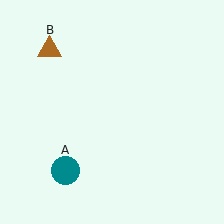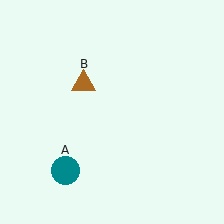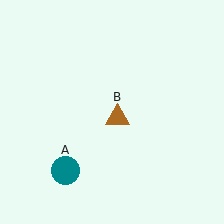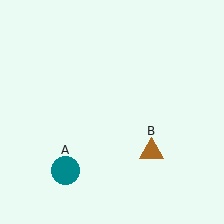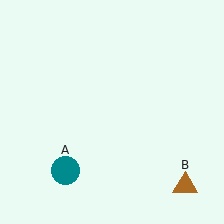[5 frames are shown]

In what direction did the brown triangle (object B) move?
The brown triangle (object B) moved down and to the right.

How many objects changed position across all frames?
1 object changed position: brown triangle (object B).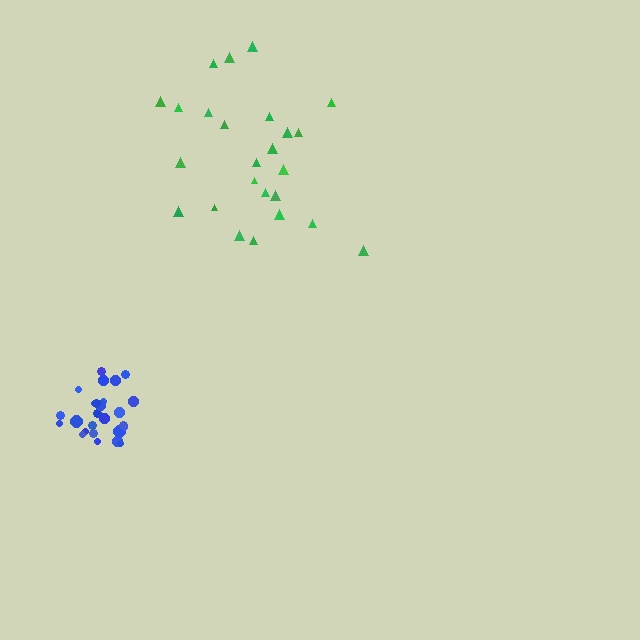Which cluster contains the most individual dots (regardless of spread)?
Blue (26).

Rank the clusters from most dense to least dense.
blue, green.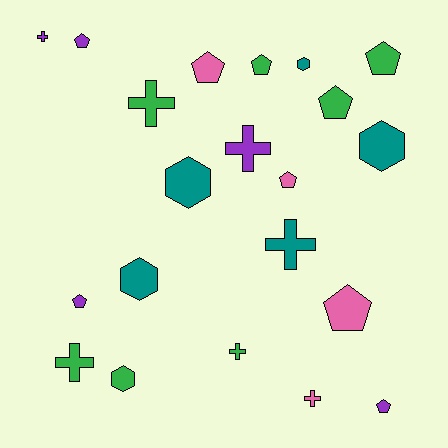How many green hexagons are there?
There is 1 green hexagon.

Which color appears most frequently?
Green, with 7 objects.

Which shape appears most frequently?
Pentagon, with 9 objects.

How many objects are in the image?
There are 21 objects.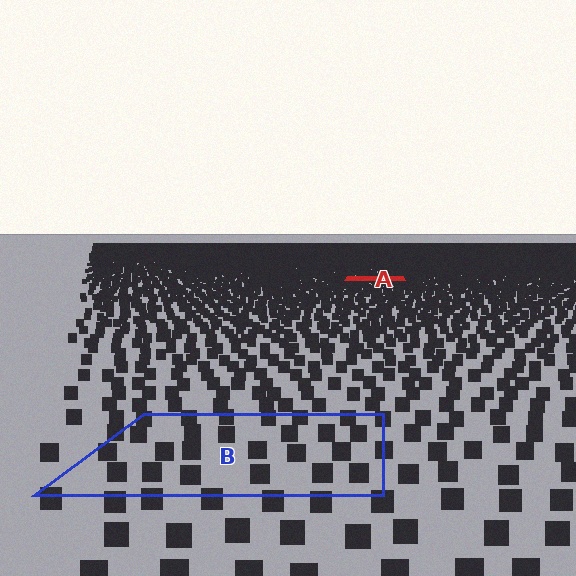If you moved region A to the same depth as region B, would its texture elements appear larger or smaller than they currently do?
They would appear larger. At a closer depth, the same texture elements are projected at a bigger on-screen size.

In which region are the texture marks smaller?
The texture marks are smaller in region A, because it is farther away.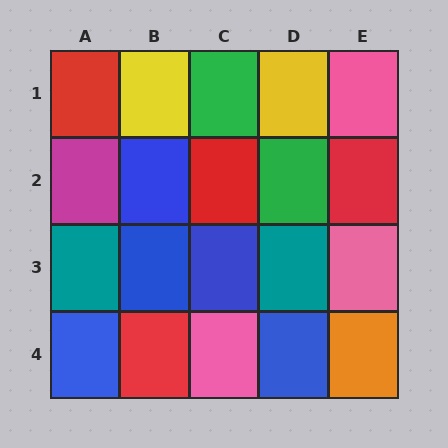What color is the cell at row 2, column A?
Magenta.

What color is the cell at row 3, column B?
Blue.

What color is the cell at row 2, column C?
Red.